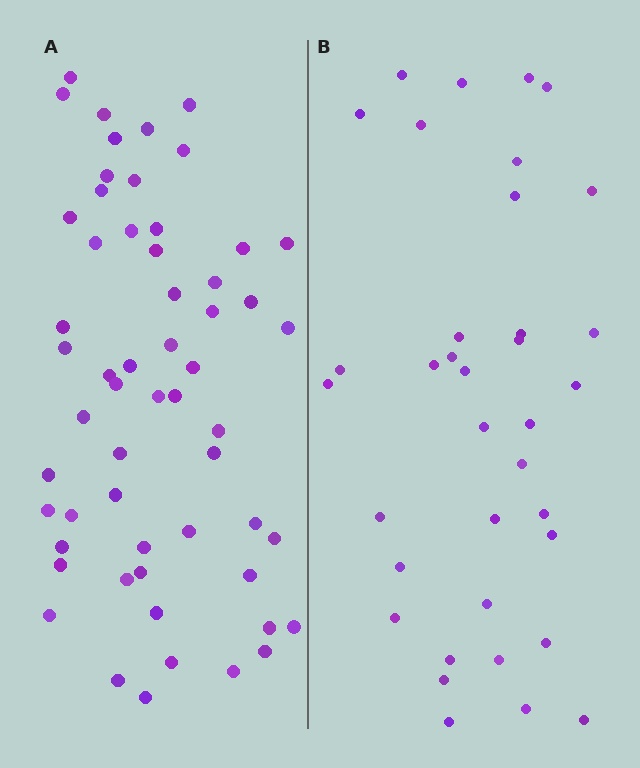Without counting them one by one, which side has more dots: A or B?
Region A (the left region) has more dots.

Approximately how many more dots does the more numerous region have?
Region A has approximately 20 more dots than region B.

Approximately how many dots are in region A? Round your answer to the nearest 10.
About 60 dots. (The exact count is 57, which rounds to 60.)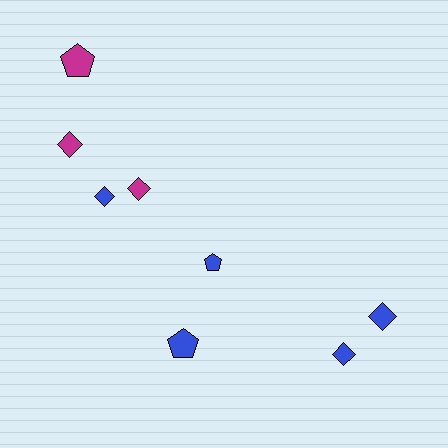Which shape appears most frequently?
Diamond, with 5 objects.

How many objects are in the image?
There are 8 objects.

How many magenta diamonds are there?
There are 2 magenta diamonds.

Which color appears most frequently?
Blue, with 5 objects.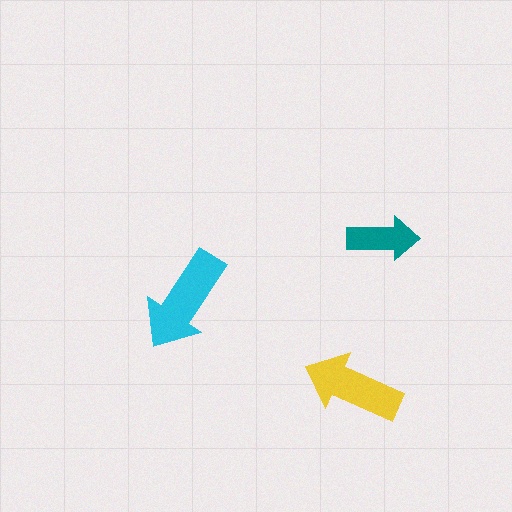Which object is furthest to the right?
The teal arrow is rightmost.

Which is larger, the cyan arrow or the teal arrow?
The cyan one.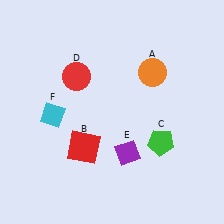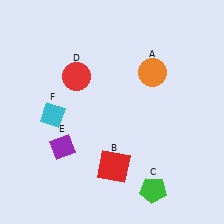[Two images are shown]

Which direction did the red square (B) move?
The red square (B) moved right.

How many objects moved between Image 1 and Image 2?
3 objects moved between the two images.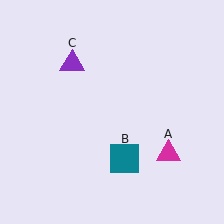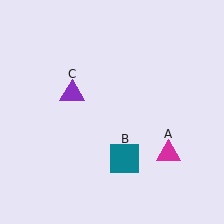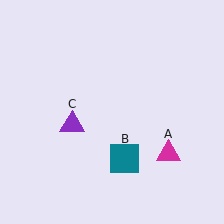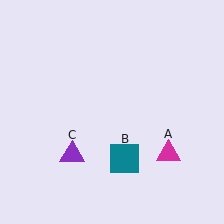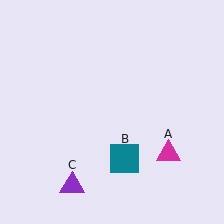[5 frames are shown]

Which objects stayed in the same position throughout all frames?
Magenta triangle (object A) and teal square (object B) remained stationary.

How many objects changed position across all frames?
1 object changed position: purple triangle (object C).